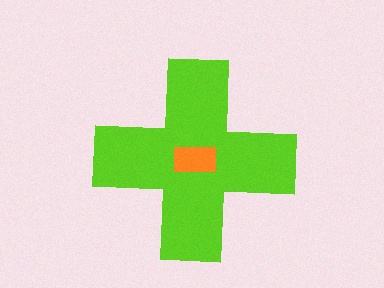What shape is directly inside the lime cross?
The orange rectangle.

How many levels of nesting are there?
2.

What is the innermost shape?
The orange rectangle.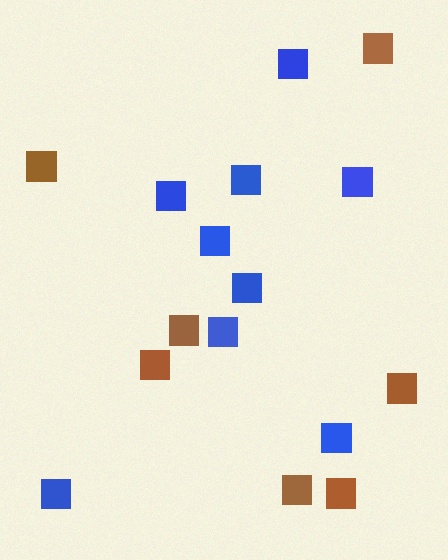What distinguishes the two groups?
There are 2 groups: one group of blue squares (9) and one group of brown squares (7).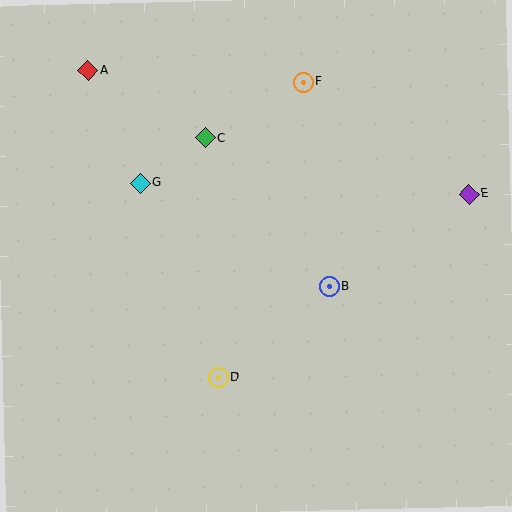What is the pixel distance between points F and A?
The distance between F and A is 215 pixels.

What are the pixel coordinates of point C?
Point C is at (205, 138).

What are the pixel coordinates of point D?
Point D is at (218, 377).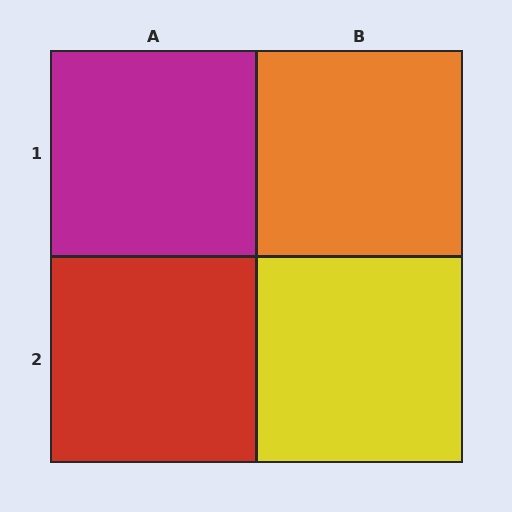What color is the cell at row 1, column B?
Orange.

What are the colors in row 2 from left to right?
Red, yellow.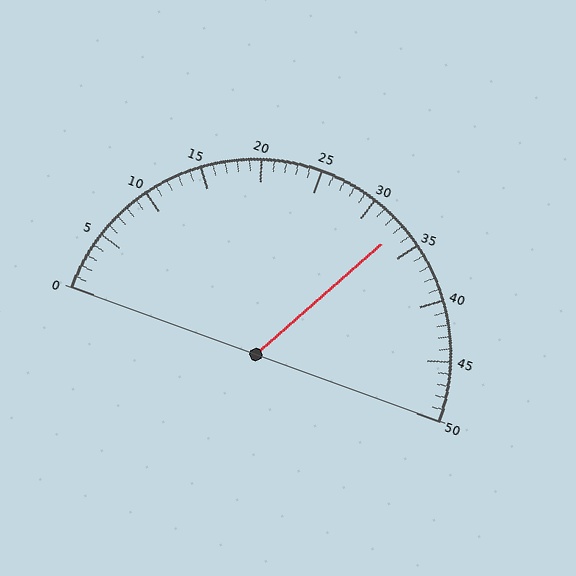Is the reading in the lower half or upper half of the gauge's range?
The reading is in the upper half of the range (0 to 50).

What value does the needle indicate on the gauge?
The needle indicates approximately 33.